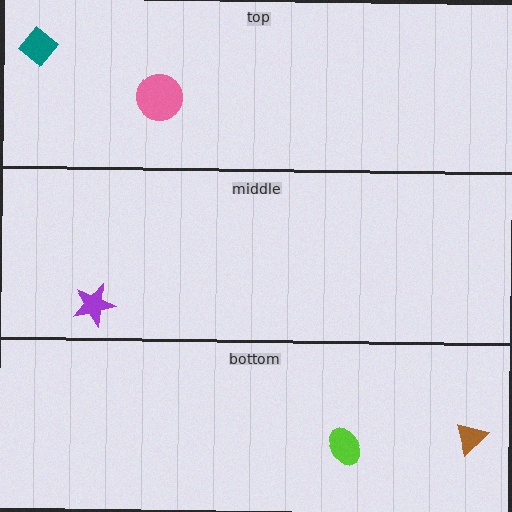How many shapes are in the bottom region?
2.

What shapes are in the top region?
The teal diamond, the pink circle.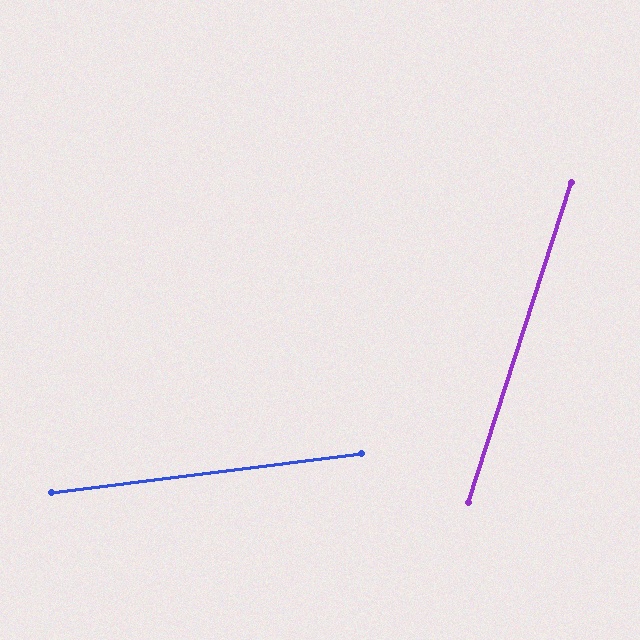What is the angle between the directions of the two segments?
Approximately 65 degrees.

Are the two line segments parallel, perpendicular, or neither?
Neither parallel nor perpendicular — they differ by about 65°.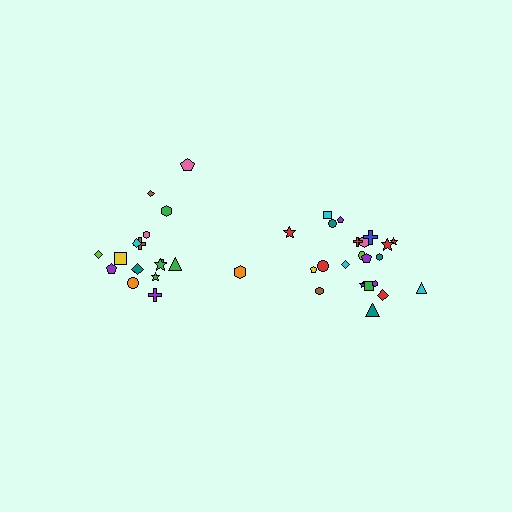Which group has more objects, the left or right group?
The right group.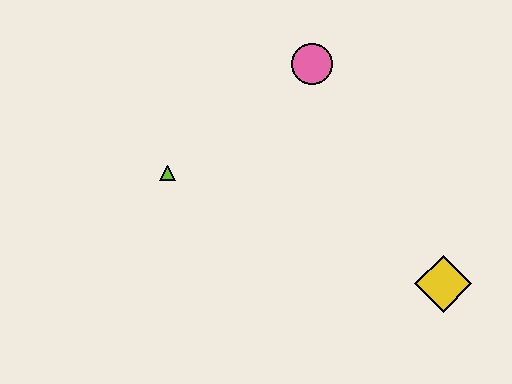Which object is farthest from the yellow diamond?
The lime triangle is farthest from the yellow diamond.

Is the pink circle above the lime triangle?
Yes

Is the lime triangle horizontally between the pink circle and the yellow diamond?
No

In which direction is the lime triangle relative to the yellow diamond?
The lime triangle is to the left of the yellow diamond.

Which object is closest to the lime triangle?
The pink circle is closest to the lime triangle.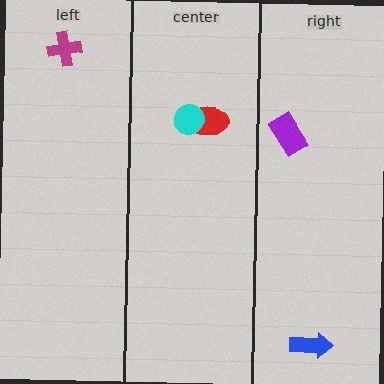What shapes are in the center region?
The red ellipse, the cyan circle.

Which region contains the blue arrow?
The right region.